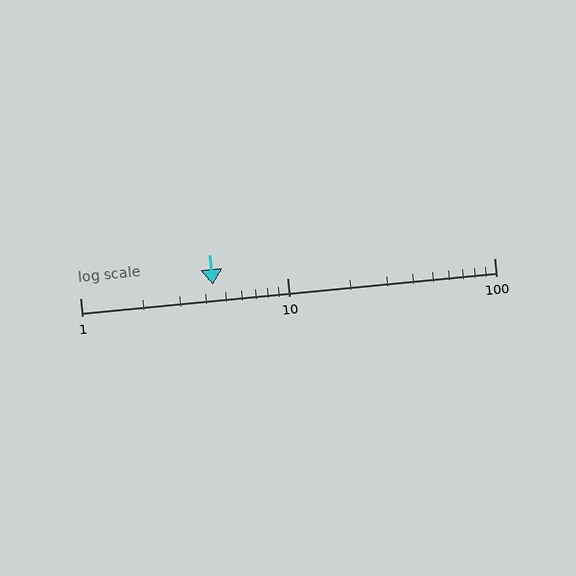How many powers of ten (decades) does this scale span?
The scale spans 2 decades, from 1 to 100.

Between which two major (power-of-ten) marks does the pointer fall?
The pointer is between 1 and 10.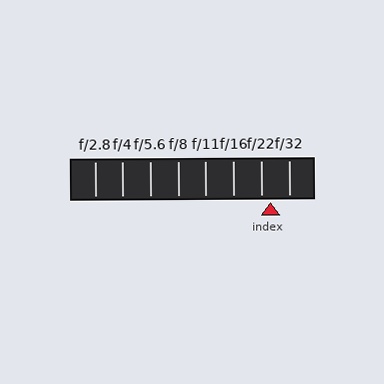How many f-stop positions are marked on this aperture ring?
There are 8 f-stop positions marked.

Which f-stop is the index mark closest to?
The index mark is closest to f/22.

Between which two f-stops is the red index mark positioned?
The index mark is between f/22 and f/32.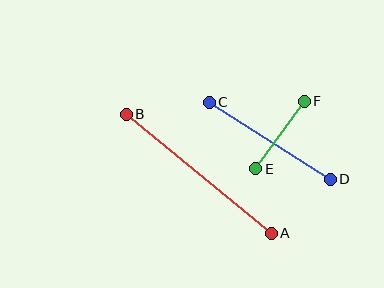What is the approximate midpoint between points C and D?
The midpoint is at approximately (270, 141) pixels.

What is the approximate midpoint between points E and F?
The midpoint is at approximately (280, 135) pixels.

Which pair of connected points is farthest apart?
Points A and B are farthest apart.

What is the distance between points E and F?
The distance is approximately 83 pixels.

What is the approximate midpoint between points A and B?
The midpoint is at approximately (199, 174) pixels.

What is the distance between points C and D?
The distance is approximately 143 pixels.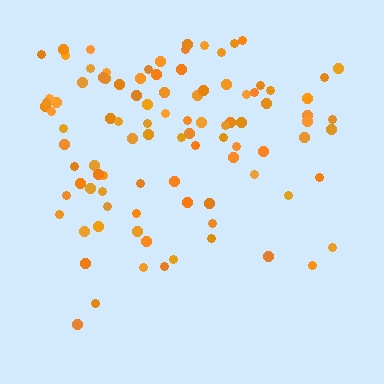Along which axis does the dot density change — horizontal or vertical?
Vertical.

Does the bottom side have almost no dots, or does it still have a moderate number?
Still a moderate number, just noticeably fewer than the top.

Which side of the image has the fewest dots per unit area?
The bottom.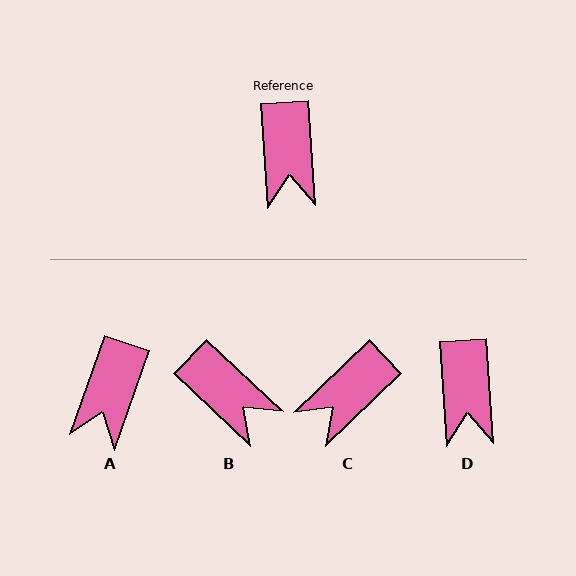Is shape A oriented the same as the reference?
No, it is off by about 23 degrees.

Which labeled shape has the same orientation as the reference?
D.